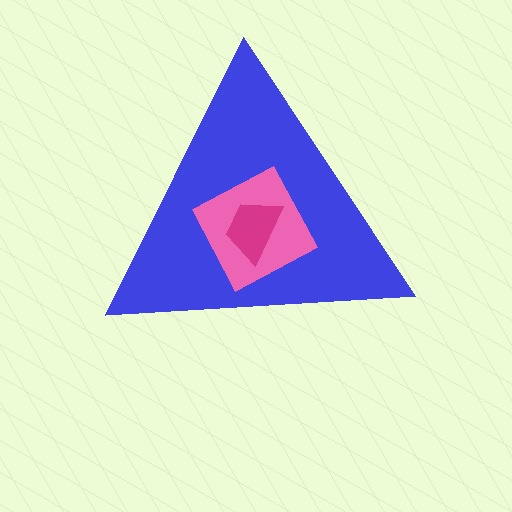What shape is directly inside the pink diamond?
The magenta trapezoid.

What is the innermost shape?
The magenta trapezoid.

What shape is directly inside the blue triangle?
The pink diamond.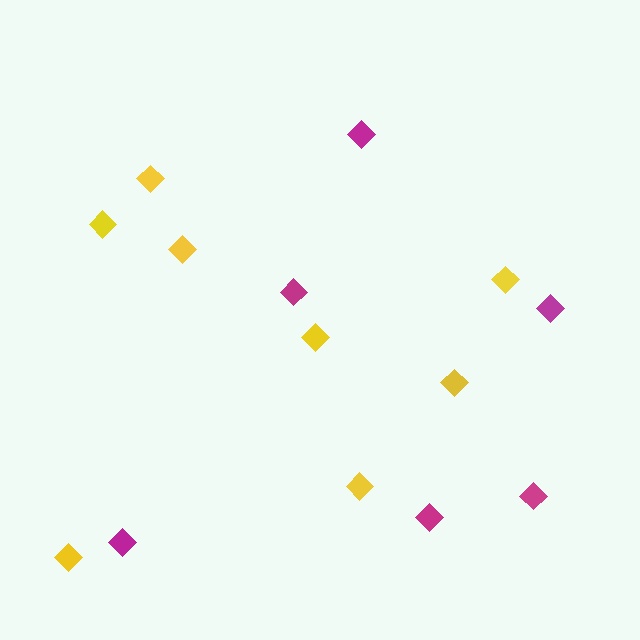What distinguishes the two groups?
There are 2 groups: one group of magenta diamonds (6) and one group of yellow diamonds (8).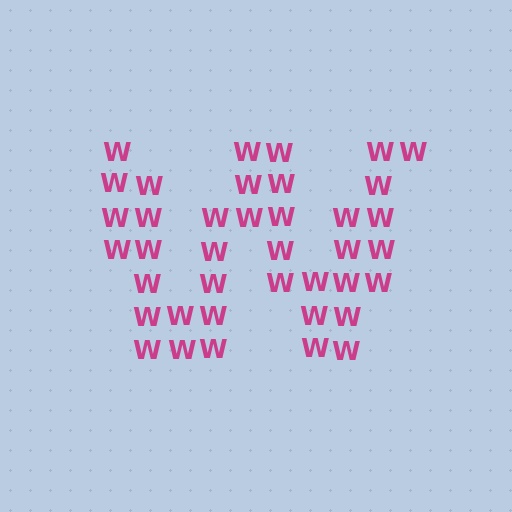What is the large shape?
The large shape is the letter W.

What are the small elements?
The small elements are letter W's.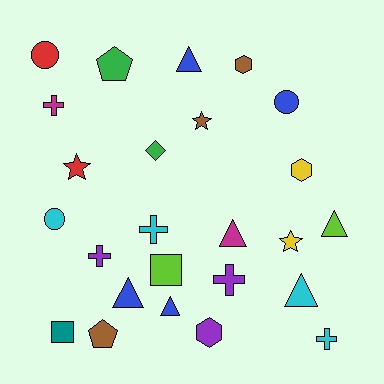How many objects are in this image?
There are 25 objects.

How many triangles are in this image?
There are 6 triangles.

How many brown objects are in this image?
There are 3 brown objects.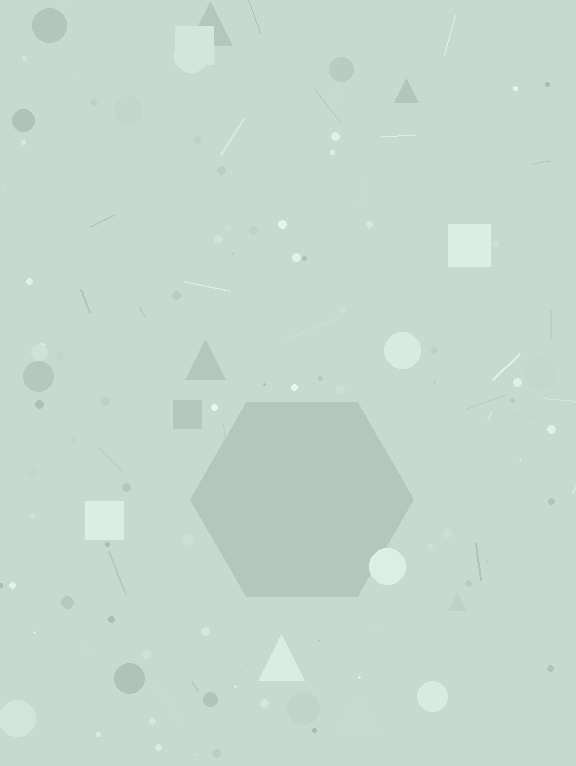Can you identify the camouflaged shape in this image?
The camouflaged shape is a hexagon.